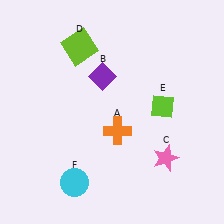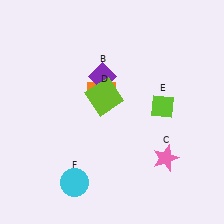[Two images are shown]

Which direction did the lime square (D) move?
The lime square (D) moved down.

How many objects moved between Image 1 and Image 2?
2 objects moved between the two images.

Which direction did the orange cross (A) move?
The orange cross (A) moved up.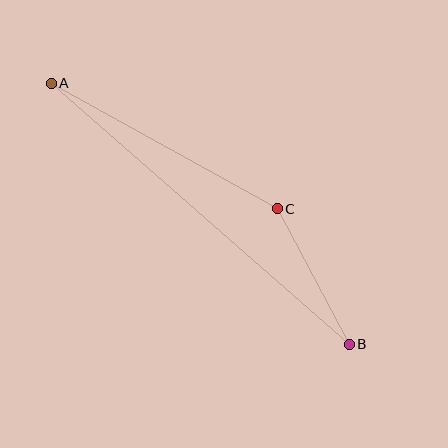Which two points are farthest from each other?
Points A and B are farthest from each other.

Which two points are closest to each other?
Points B and C are closest to each other.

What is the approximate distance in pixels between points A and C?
The distance between A and C is approximately 259 pixels.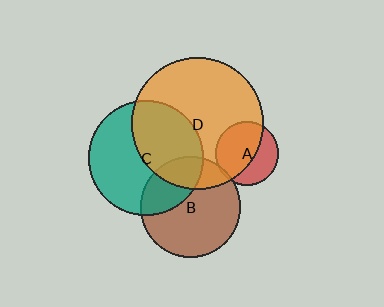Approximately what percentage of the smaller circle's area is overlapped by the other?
Approximately 60%.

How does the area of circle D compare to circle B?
Approximately 1.7 times.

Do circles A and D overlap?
Yes.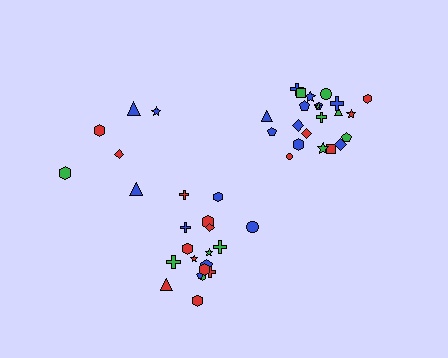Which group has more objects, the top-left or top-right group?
The top-right group.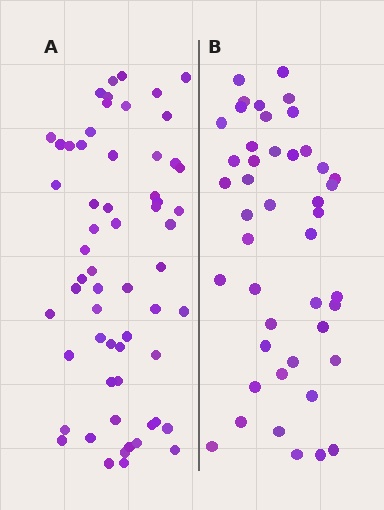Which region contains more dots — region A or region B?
Region A (the left region) has more dots.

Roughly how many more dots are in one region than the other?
Region A has approximately 15 more dots than region B.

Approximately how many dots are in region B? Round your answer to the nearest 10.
About 40 dots. (The exact count is 45, which rounds to 40.)